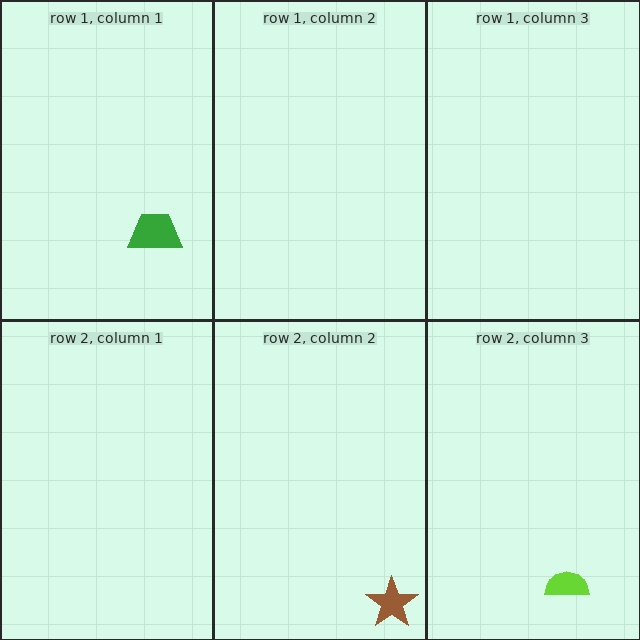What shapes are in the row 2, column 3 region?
The lime semicircle.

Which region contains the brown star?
The row 2, column 2 region.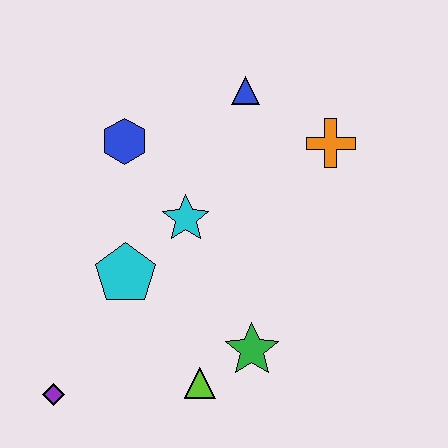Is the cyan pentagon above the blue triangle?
No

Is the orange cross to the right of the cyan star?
Yes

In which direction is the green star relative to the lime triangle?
The green star is to the right of the lime triangle.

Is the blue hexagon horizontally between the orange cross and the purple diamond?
Yes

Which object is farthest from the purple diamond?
The orange cross is farthest from the purple diamond.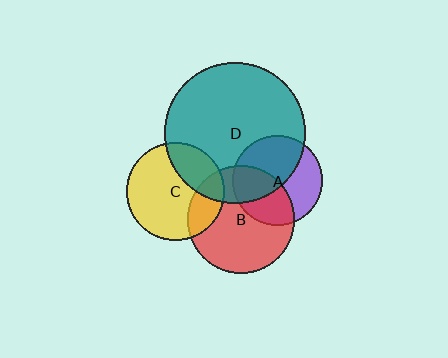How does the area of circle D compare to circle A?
Approximately 2.4 times.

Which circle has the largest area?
Circle D (teal).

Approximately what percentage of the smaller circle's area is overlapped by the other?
Approximately 20%.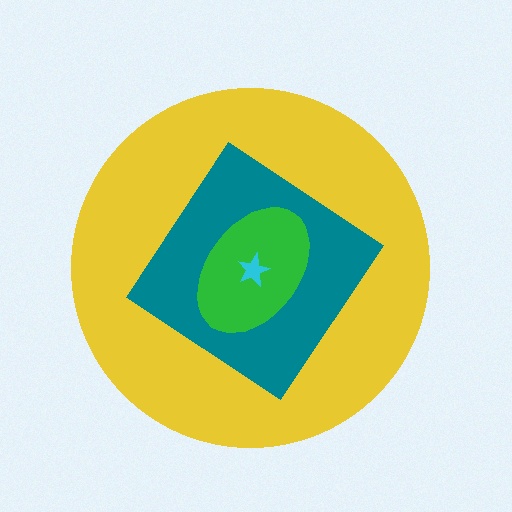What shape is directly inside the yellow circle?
The teal diamond.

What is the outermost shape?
The yellow circle.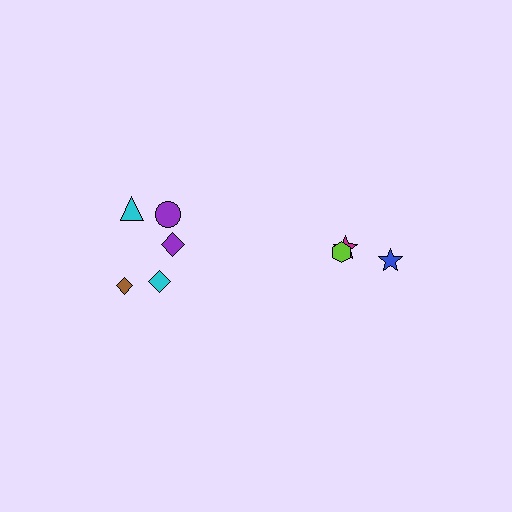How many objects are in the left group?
There are 5 objects.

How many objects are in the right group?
There are 3 objects.